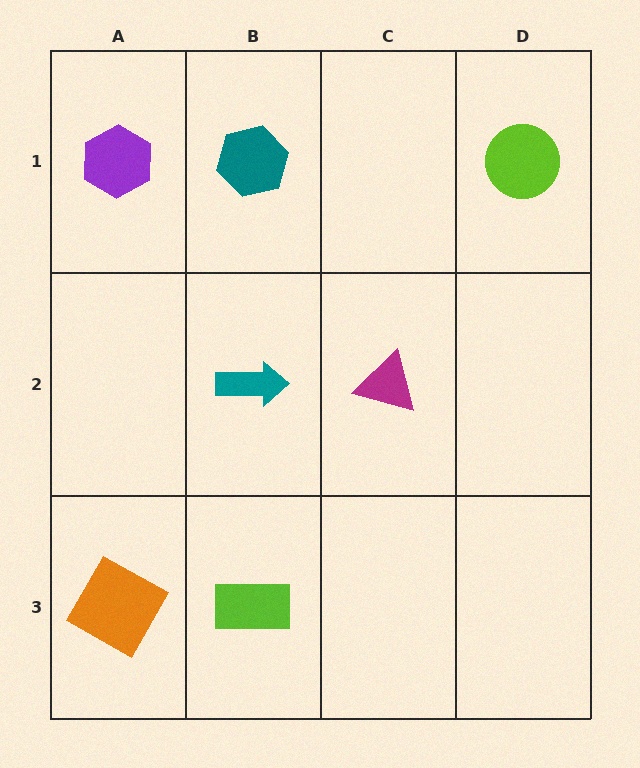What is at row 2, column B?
A teal arrow.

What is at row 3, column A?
An orange square.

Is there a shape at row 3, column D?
No, that cell is empty.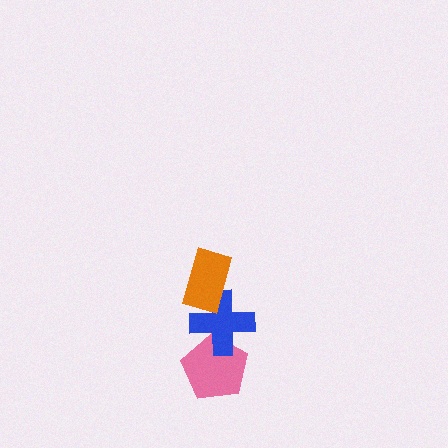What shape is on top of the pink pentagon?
The blue cross is on top of the pink pentagon.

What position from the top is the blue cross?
The blue cross is 2nd from the top.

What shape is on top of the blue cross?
The orange rectangle is on top of the blue cross.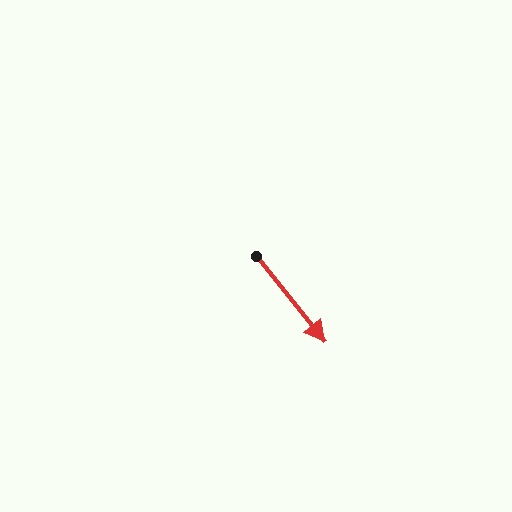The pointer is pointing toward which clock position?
Roughly 5 o'clock.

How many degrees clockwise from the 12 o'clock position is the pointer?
Approximately 141 degrees.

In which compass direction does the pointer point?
Southeast.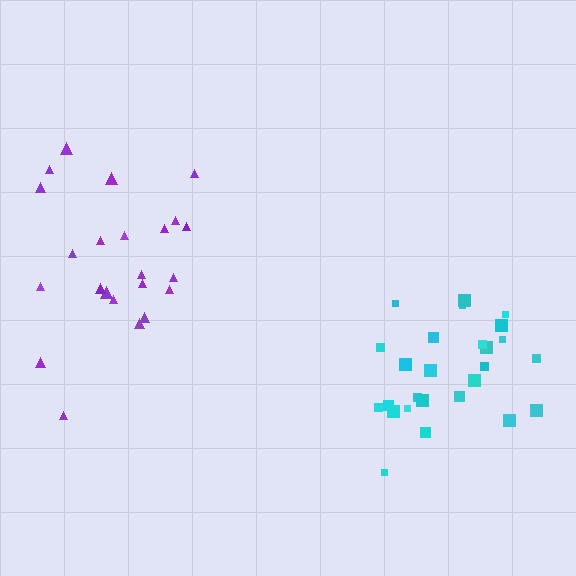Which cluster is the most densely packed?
Cyan.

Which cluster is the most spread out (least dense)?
Purple.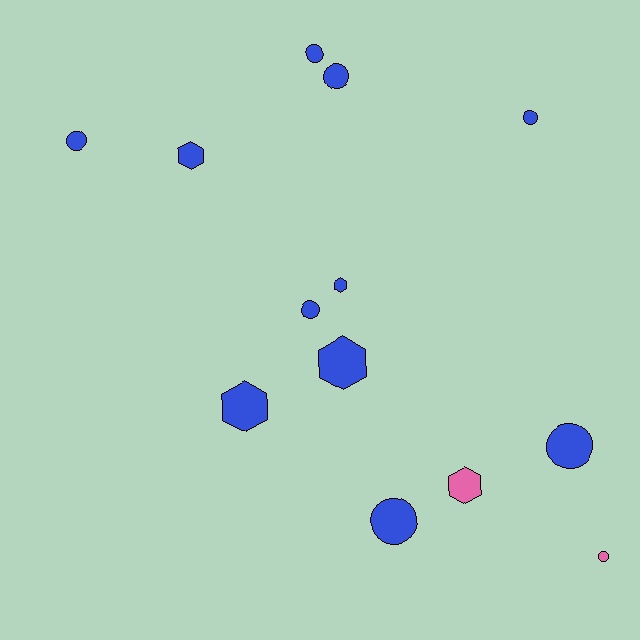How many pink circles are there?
There is 1 pink circle.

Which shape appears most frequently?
Circle, with 8 objects.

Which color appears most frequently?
Blue, with 11 objects.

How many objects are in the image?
There are 13 objects.